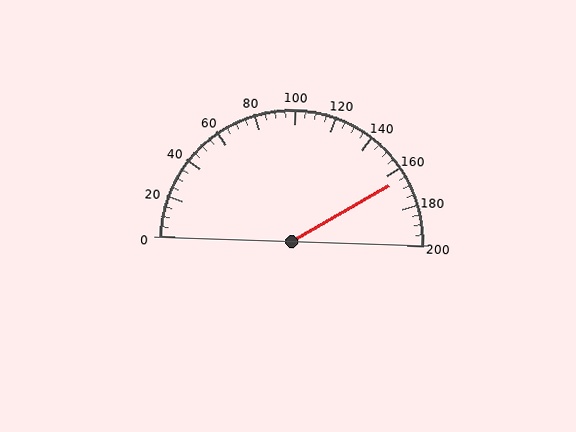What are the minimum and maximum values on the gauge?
The gauge ranges from 0 to 200.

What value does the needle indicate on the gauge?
The needle indicates approximately 165.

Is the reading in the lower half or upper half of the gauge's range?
The reading is in the upper half of the range (0 to 200).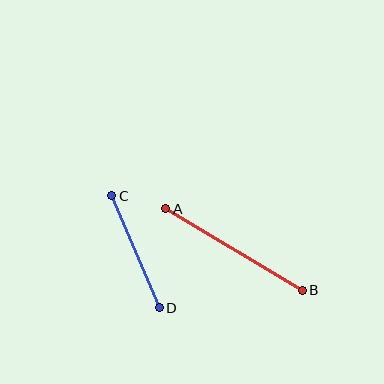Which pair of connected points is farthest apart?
Points A and B are farthest apart.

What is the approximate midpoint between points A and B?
The midpoint is at approximately (234, 249) pixels.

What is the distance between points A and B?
The distance is approximately 159 pixels.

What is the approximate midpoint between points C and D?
The midpoint is at approximately (136, 252) pixels.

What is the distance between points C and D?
The distance is approximately 122 pixels.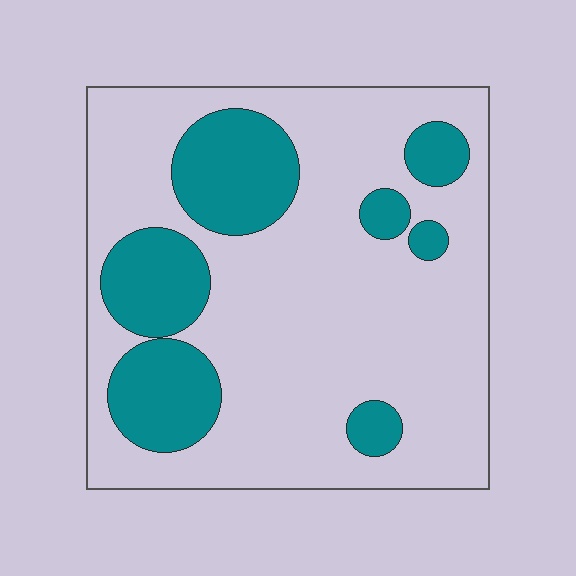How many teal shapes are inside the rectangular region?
7.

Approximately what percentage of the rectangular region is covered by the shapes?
Approximately 25%.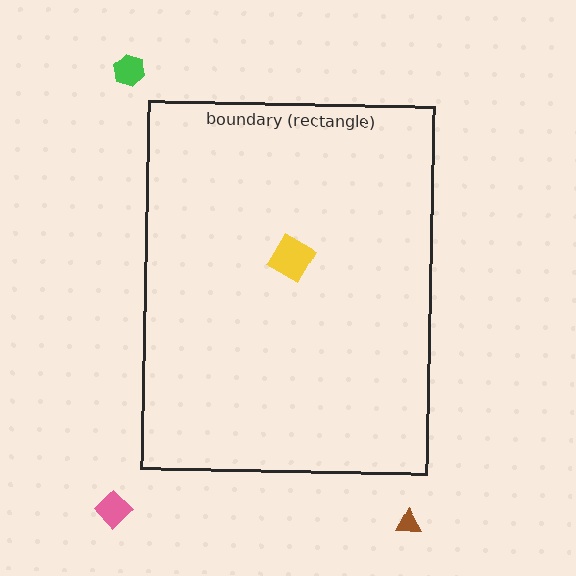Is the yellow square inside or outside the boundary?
Inside.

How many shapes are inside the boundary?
1 inside, 3 outside.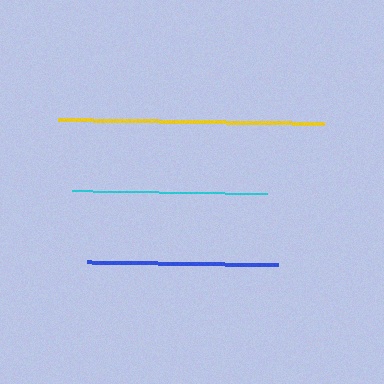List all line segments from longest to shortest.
From longest to shortest: yellow, cyan, blue.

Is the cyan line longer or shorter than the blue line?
The cyan line is longer than the blue line.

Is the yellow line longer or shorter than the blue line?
The yellow line is longer than the blue line.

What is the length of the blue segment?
The blue segment is approximately 192 pixels long.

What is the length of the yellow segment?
The yellow segment is approximately 266 pixels long.